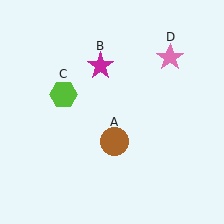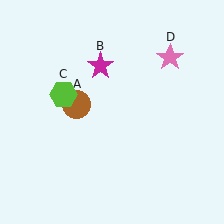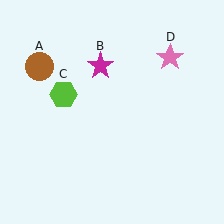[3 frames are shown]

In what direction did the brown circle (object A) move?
The brown circle (object A) moved up and to the left.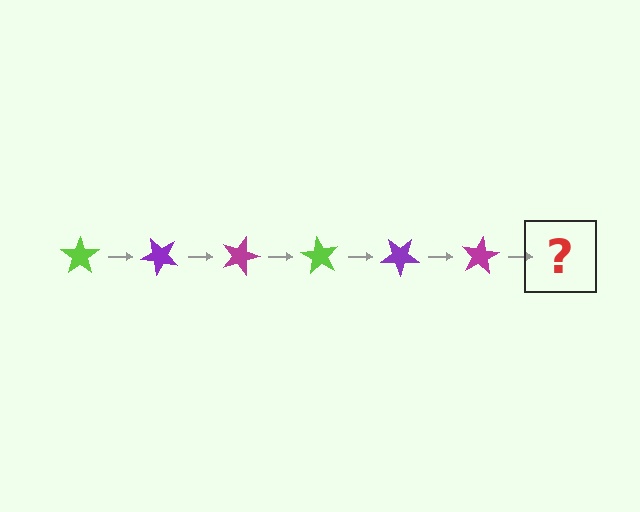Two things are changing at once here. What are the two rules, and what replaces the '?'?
The two rules are that it rotates 45 degrees each step and the color cycles through lime, purple, and magenta. The '?' should be a lime star, rotated 270 degrees from the start.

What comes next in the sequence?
The next element should be a lime star, rotated 270 degrees from the start.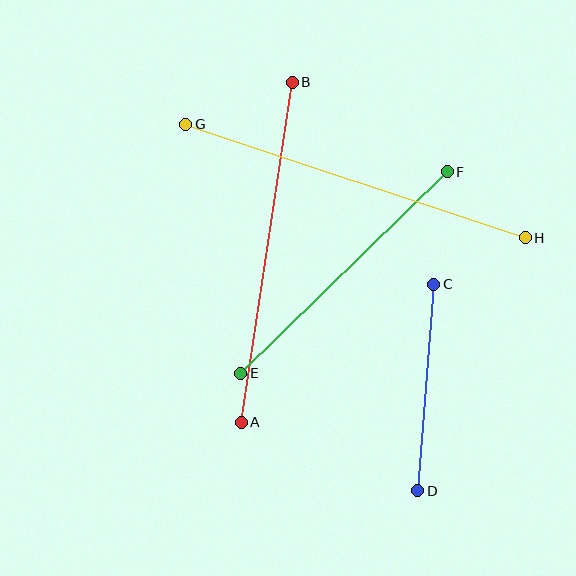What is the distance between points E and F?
The distance is approximately 288 pixels.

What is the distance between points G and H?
The distance is approximately 358 pixels.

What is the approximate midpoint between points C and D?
The midpoint is at approximately (426, 387) pixels.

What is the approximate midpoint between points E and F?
The midpoint is at approximately (344, 273) pixels.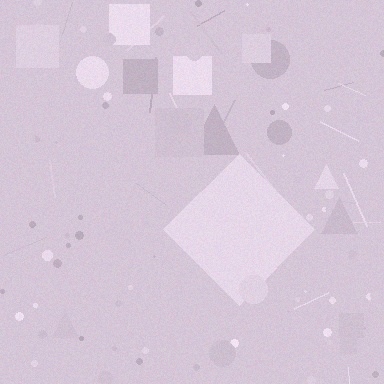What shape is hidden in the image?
A diamond is hidden in the image.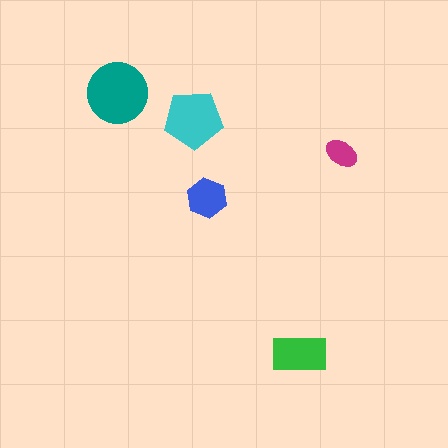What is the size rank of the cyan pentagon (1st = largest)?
2nd.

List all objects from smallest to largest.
The magenta ellipse, the blue hexagon, the green rectangle, the cyan pentagon, the teal circle.